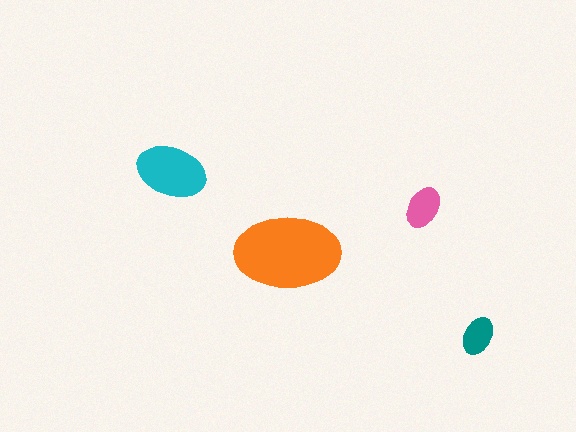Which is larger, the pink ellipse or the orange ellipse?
The orange one.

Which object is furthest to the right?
The teal ellipse is rightmost.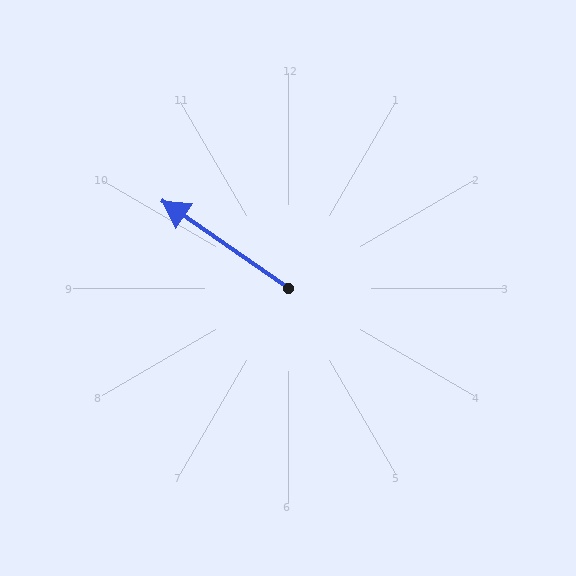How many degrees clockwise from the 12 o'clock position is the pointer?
Approximately 305 degrees.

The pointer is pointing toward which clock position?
Roughly 10 o'clock.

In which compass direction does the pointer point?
Northwest.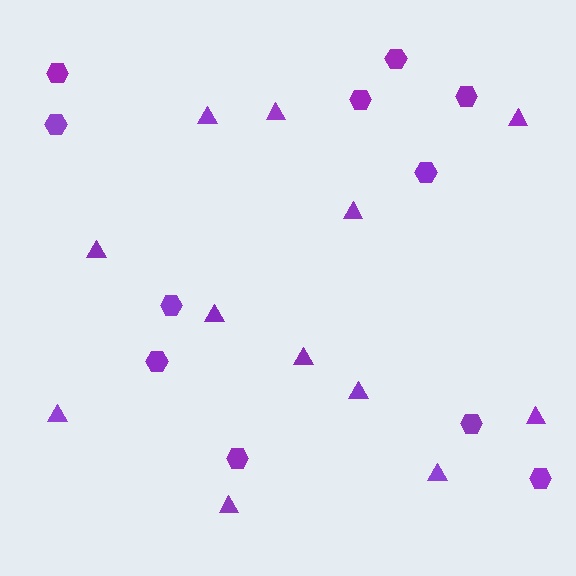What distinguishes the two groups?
There are 2 groups: one group of triangles (12) and one group of hexagons (11).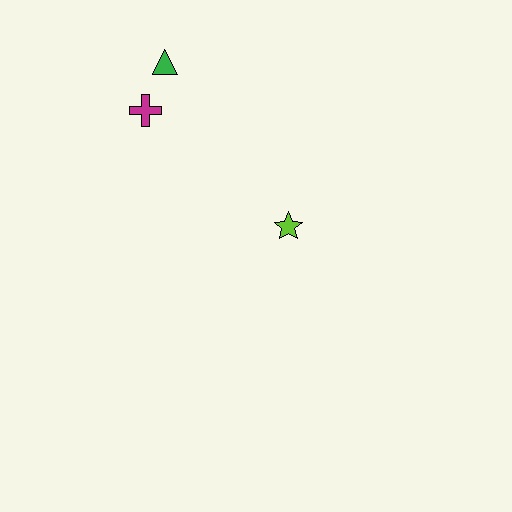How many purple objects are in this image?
There are no purple objects.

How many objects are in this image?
There are 3 objects.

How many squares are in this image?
There are no squares.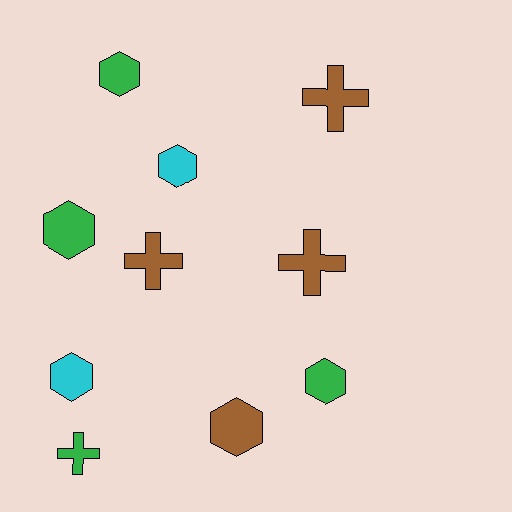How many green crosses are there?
There is 1 green cross.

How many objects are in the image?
There are 10 objects.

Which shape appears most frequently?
Hexagon, with 6 objects.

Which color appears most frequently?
Brown, with 4 objects.